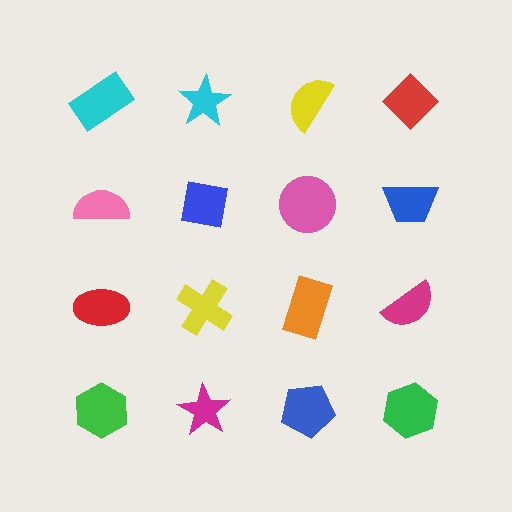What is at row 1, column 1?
A cyan rectangle.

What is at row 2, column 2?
A blue square.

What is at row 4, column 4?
A green hexagon.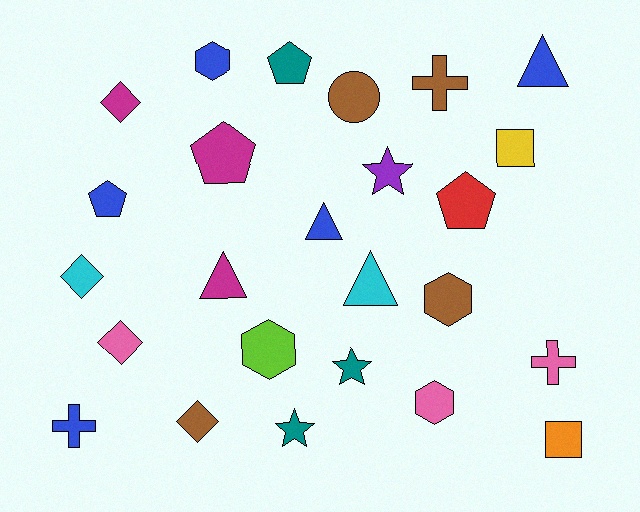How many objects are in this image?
There are 25 objects.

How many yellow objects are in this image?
There is 1 yellow object.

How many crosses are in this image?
There are 3 crosses.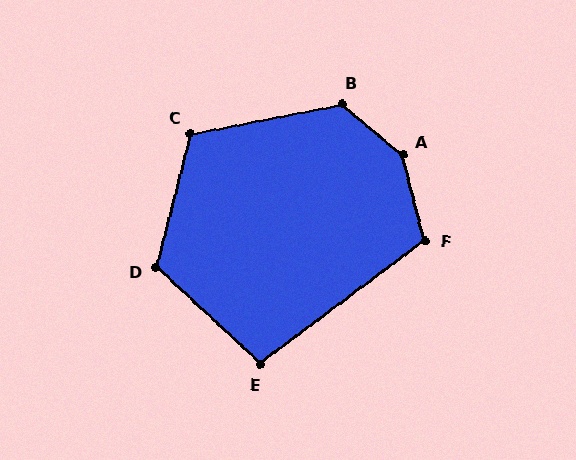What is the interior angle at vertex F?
Approximately 113 degrees (obtuse).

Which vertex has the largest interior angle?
A, at approximately 144 degrees.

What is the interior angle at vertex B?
Approximately 129 degrees (obtuse).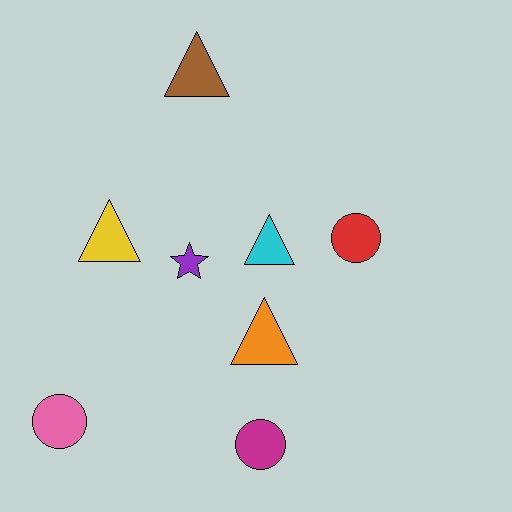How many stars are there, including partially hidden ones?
There is 1 star.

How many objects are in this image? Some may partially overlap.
There are 8 objects.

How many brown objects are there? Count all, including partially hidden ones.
There is 1 brown object.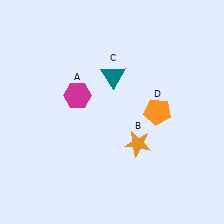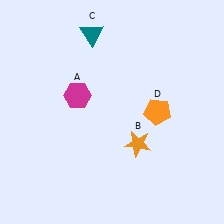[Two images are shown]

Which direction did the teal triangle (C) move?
The teal triangle (C) moved up.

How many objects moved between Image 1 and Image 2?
1 object moved between the two images.